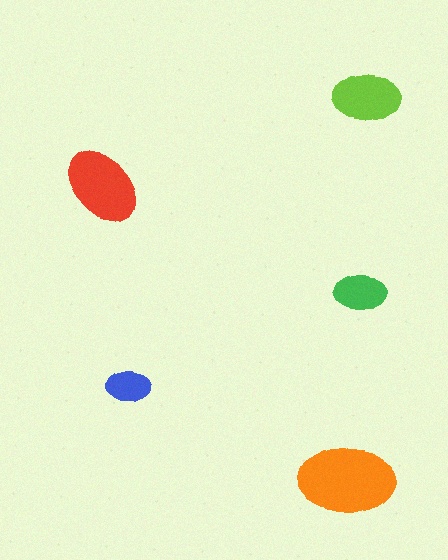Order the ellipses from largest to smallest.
the orange one, the red one, the lime one, the green one, the blue one.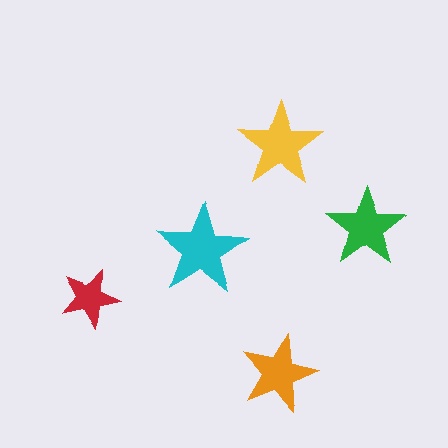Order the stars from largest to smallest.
the cyan one, the yellow one, the green one, the orange one, the red one.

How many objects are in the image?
There are 5 objects in the image.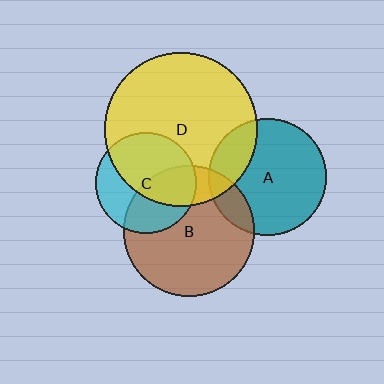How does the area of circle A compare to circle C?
Approximately 1.4 times.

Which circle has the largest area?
Circle D (yellow).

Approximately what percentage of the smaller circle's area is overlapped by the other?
Approximately 20%.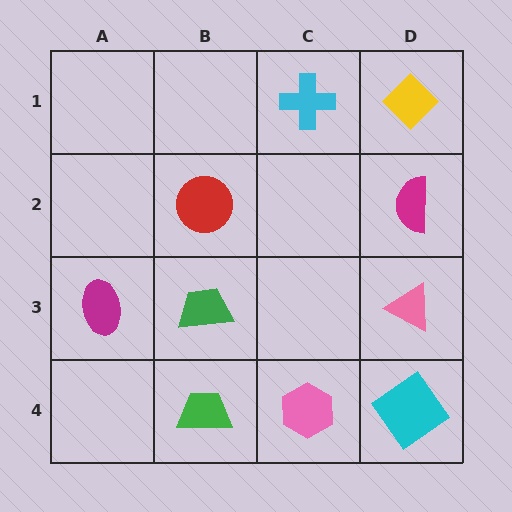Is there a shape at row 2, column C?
No, that cell is empty.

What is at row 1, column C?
A cyan cross.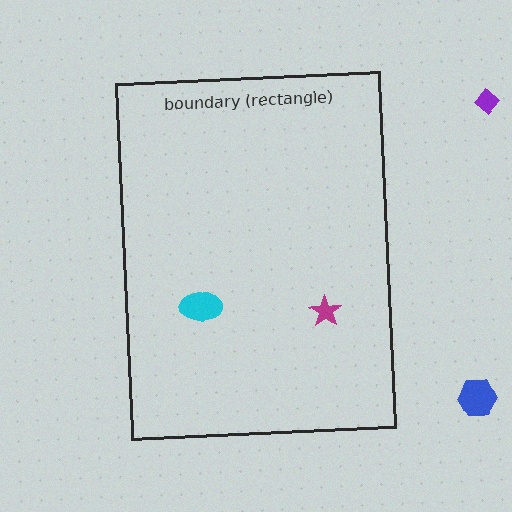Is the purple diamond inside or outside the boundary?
Outside.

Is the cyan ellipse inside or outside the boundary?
Inside.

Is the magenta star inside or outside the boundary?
Inside.